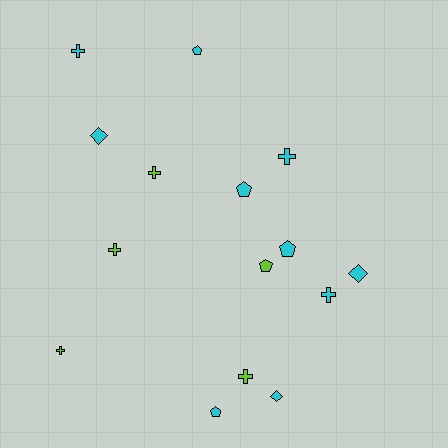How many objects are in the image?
There are 15 objects.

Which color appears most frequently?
Cyan, with 10 objects.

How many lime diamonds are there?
There are no lime diamonds.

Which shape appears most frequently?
Cross, with 7 objects.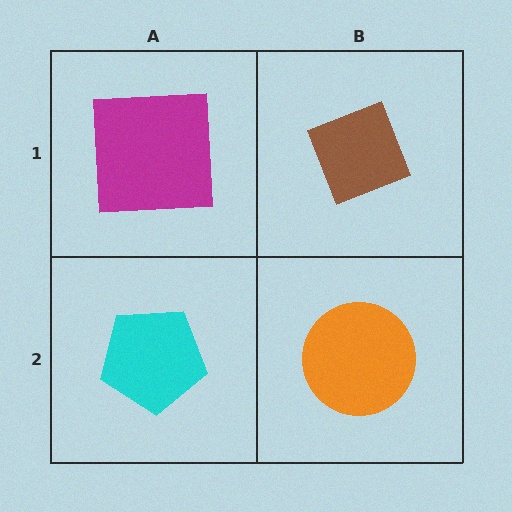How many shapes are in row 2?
2 shapes.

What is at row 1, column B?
A brown diamond.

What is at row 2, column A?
A cyan pentagon.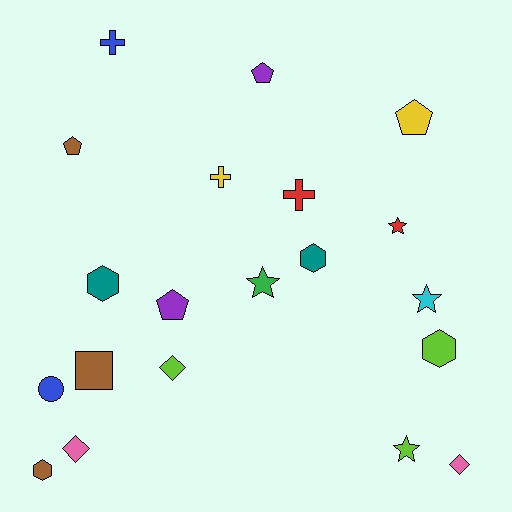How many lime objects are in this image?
There are 3 lime objects.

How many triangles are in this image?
There are no triangles.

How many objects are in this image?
There are 20 objects.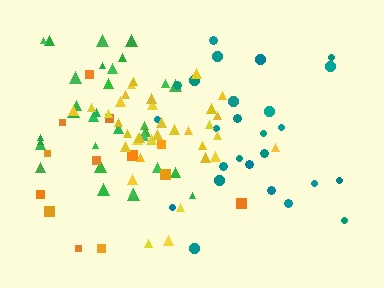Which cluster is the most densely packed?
Green.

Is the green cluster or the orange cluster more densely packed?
Green.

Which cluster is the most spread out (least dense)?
Orange.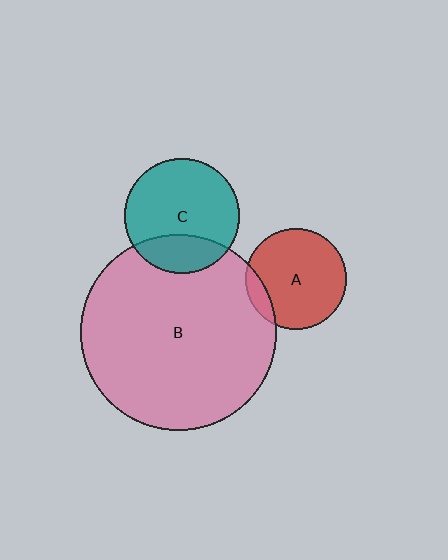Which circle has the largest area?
Circle B (pink).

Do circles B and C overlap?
Yes.